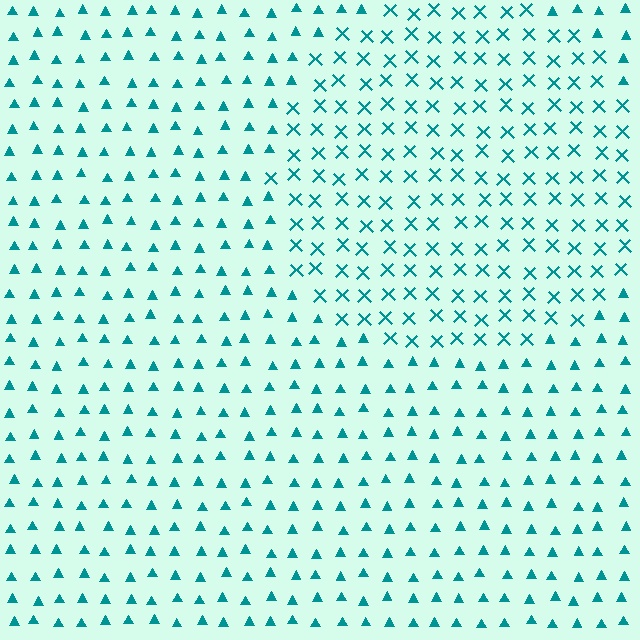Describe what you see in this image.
The image is filled with small teal elements arranged in a uniform grid. A circle-shaped region contains X marks, while the surrounding area contains triangles. The boundary is defined purely by the change in element shape.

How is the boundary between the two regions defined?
The boundary is defined by a change in element shape: X marks inside vs. triangles outside. All elements share the same color and spacing.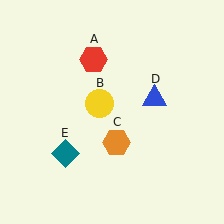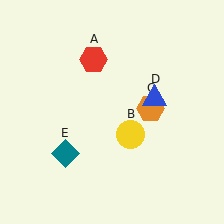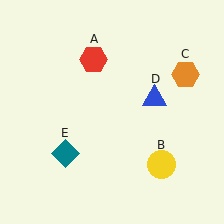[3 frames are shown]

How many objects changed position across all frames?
2 objects changed position: yellow circle (object B), orange hexagon (object C).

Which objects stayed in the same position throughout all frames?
Red hexagon (object A) and blue triangle (object D) and teal diamond (object E) remained stationary.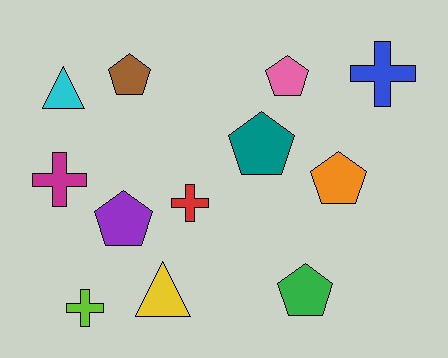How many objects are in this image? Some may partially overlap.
There are 12 objects.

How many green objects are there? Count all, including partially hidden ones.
There is 1 green object.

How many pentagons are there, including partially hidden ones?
There are 6 pentagons.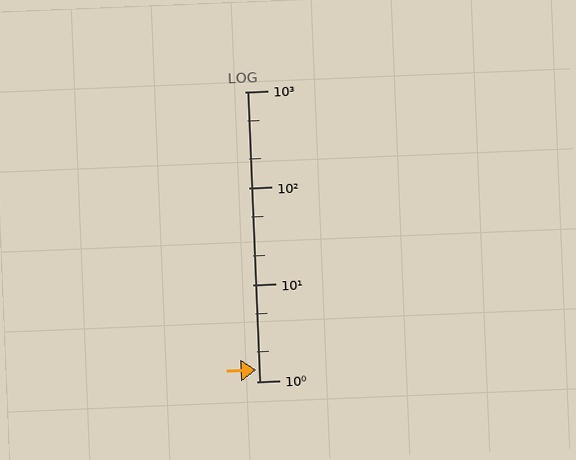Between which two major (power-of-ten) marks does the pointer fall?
The pointer is between 1 and 10.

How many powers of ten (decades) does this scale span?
The scale spans 3 decades, from 1 to 1000.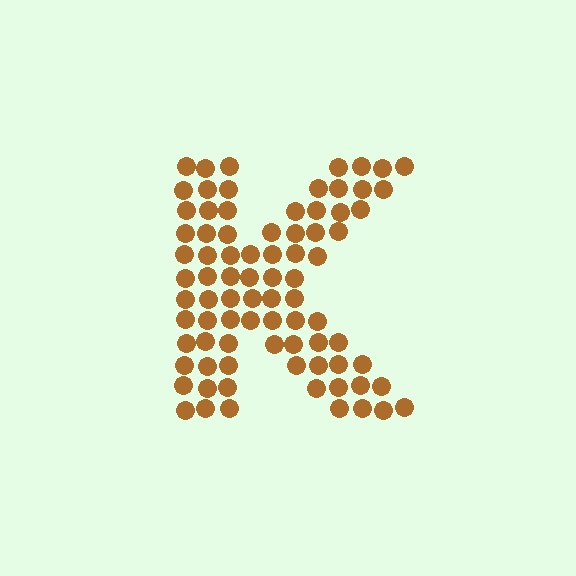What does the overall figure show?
The overall figure shows the letter K.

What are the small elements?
The small elements are circles.